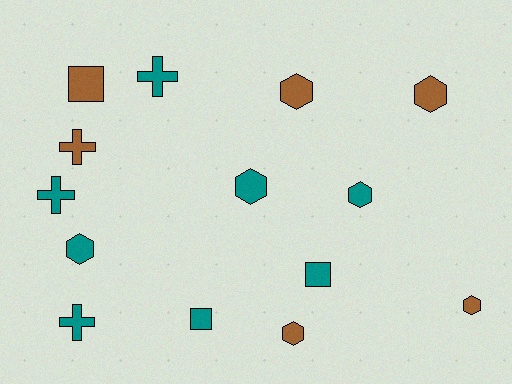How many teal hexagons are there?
There are 3 teal hexagons.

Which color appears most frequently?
Teal, with 8 objects.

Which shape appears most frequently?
Hexagon, with 7 objects.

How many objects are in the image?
There are 14 objects.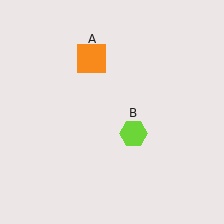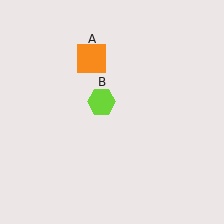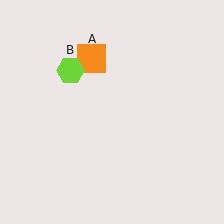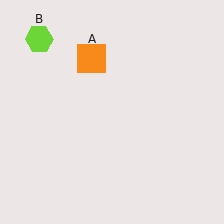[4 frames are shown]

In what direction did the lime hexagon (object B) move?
The lime hexagon (object B) moved up and to the left.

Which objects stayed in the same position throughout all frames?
Orange square (object A) remained stationary.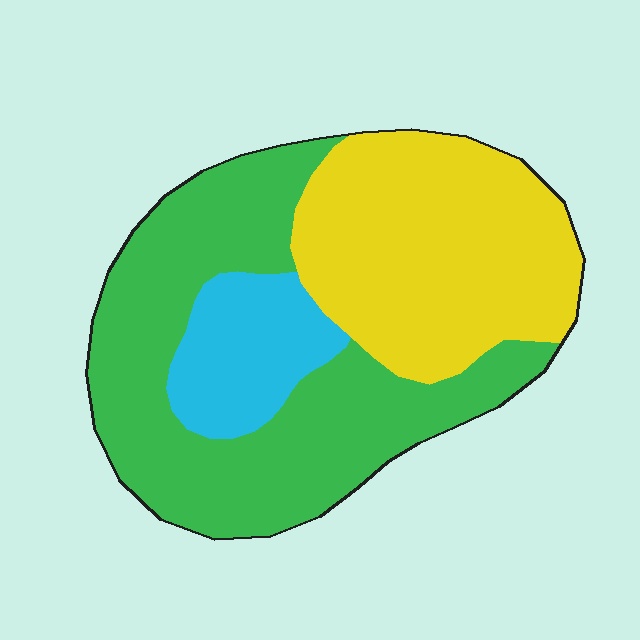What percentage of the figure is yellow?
Yellow covers about 35% of the figure.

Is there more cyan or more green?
Green.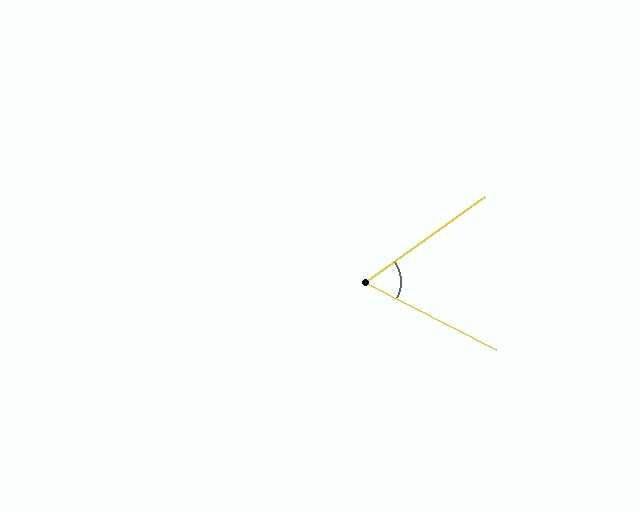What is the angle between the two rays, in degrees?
Approximately 63 degrees.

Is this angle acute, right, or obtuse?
It is acute.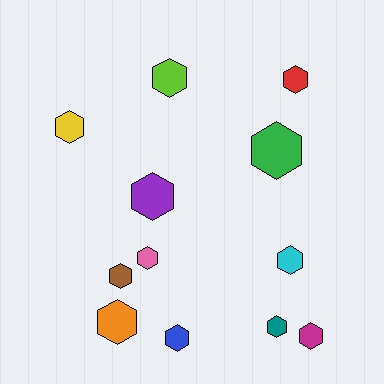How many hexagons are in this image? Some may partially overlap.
There are 12 hexagons.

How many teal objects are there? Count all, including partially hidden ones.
There is 1 teal object.